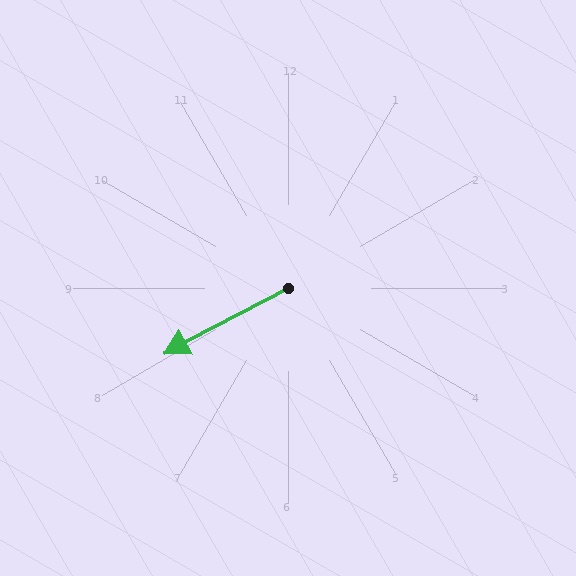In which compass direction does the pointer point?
Southwest.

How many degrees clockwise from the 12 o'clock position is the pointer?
Approximately 242 degrees.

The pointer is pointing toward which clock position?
Roughly 8 o'clock.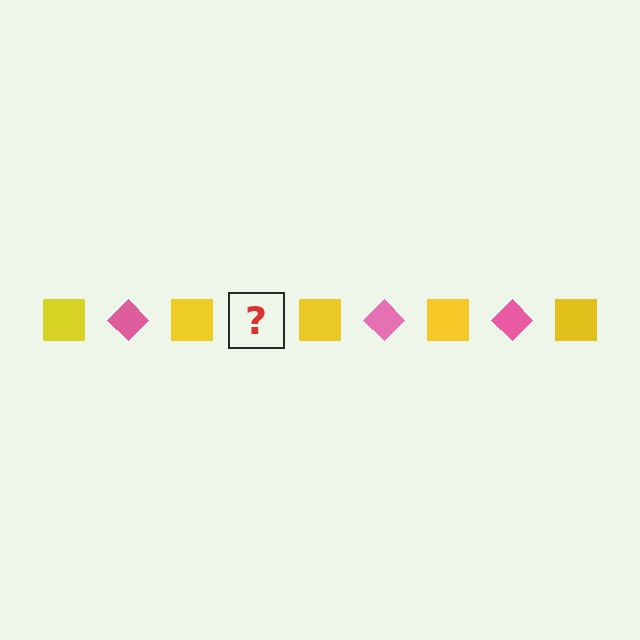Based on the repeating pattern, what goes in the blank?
The blank should be a pink diamond.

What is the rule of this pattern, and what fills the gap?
The rule is that the pattern alternates between yellow square and pink diamond. The gap should be filled with a pink diamond.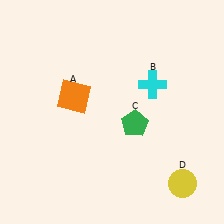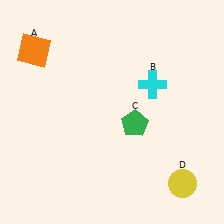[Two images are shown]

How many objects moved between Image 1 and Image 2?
1 object moved between the two images.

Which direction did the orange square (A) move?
The orange square (A) moved up.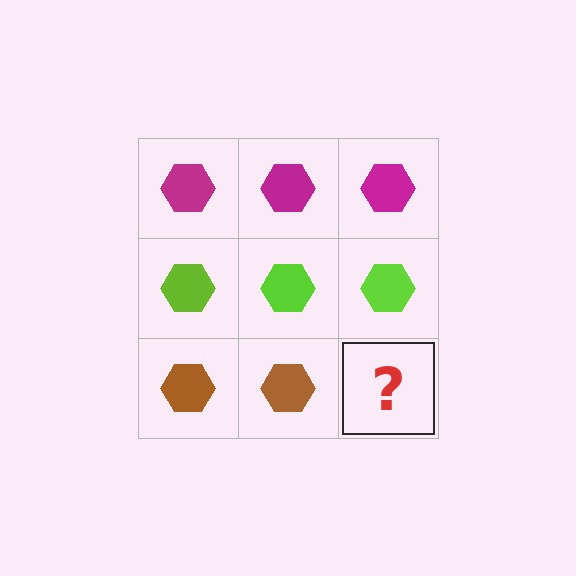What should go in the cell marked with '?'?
The missing cell should contain a brown hexagon.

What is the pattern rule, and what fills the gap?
The rule is that each row has a consistent color. The gap should be filled with a brown hexagon.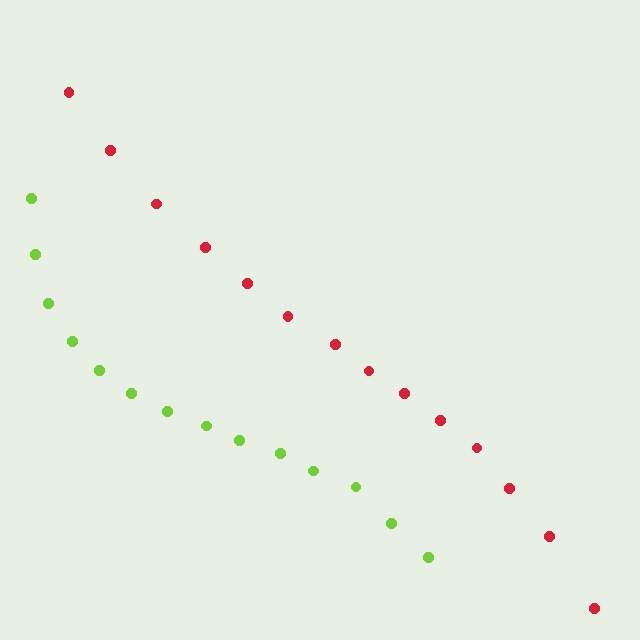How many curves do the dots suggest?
There are 2 distinct paths.